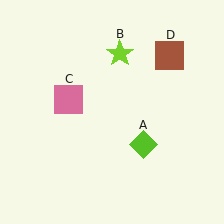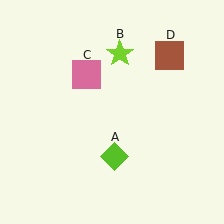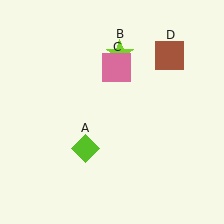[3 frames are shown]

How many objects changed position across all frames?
2 objects changed position: lime diamond (object A), pink square (object C).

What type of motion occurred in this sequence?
The lime diamond (object A), pink square (object C) rotated clockwise around the center of the scene.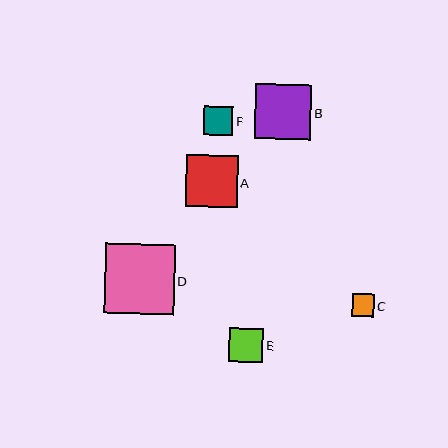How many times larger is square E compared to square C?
Square E is approximately 1.6 times the size of square C.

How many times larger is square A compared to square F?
Square A is approximately 1.8 times the size of square F.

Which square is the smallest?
Square C is the smallest with a size of approximately 22 pixels.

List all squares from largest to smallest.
From largest to smallest: D, B, A, E, F, C.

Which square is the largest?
Square D is the largest with a size of approximately 70 pixels.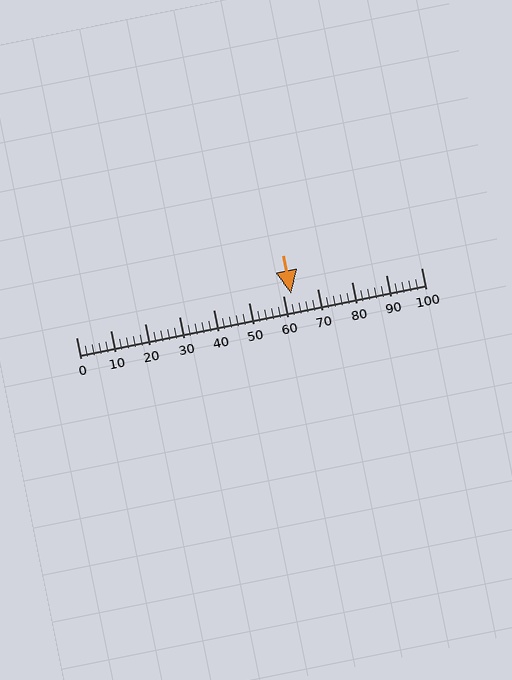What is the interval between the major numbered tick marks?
The major tick marks are spaced 10 units apart.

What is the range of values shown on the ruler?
The ruler shows values from 0 to 100.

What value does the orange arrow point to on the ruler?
The orange arrow points to approximately 62.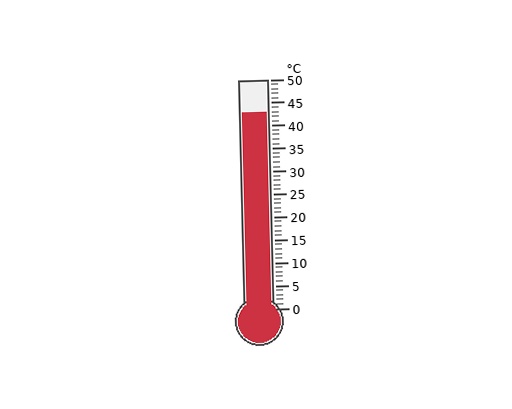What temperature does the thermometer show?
The thermometer shows approximately 43°C.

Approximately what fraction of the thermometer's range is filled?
The thermometer is filled to approximately 85% of its range.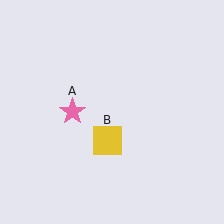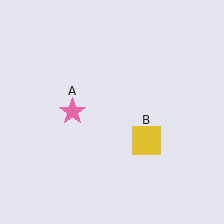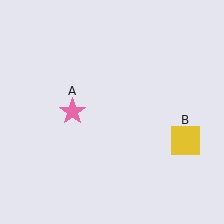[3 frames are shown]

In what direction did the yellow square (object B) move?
The yellow square (object B) moved right.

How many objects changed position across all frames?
1 object changed position: yellow square (object B).